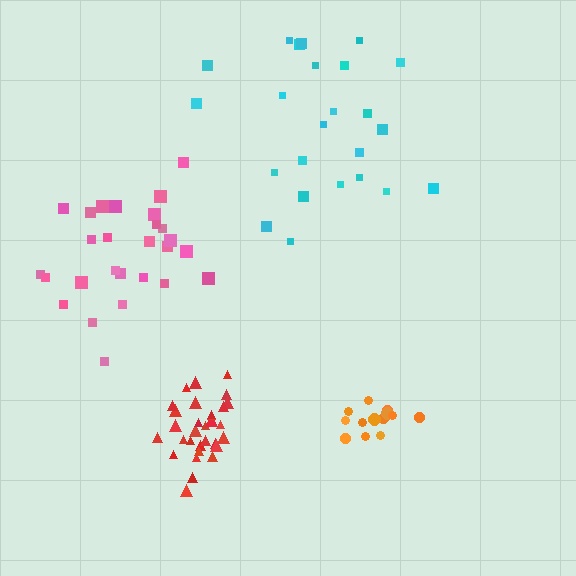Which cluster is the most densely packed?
Red.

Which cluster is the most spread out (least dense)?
Cyan.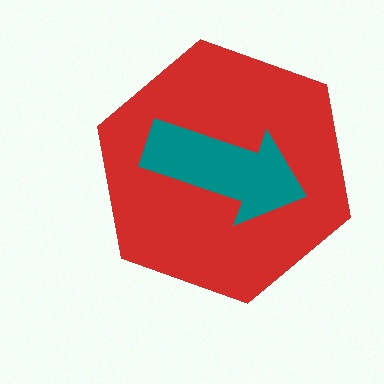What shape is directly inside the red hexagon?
The teal arrow.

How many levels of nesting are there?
2.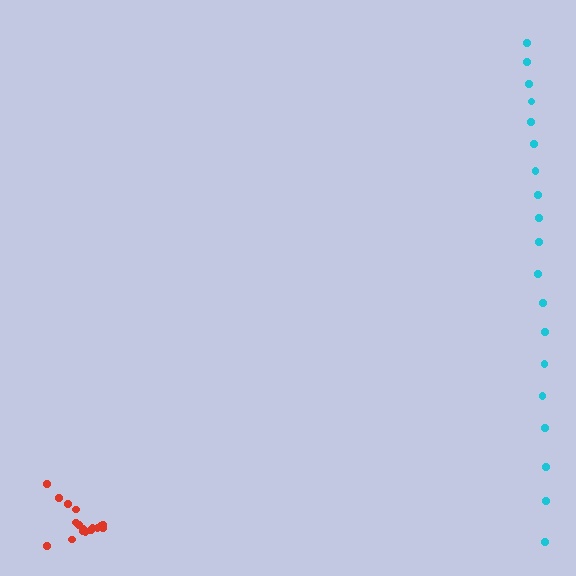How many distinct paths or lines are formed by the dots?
There are 2 distinct paths.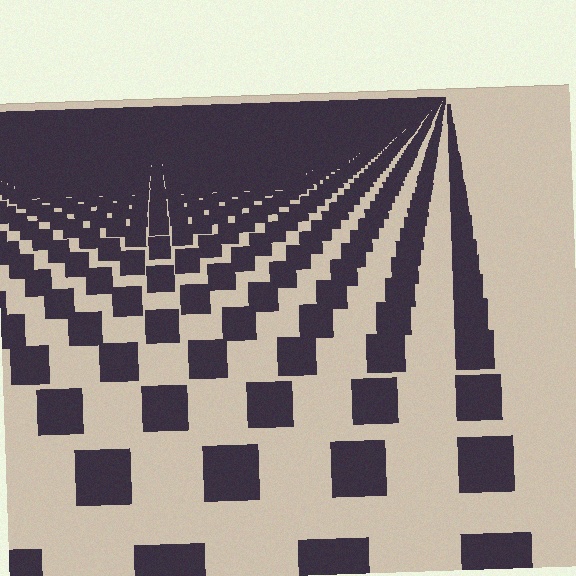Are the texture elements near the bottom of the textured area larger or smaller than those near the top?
Larger. Near the bottom, elements are closer to the viewer and appear at a bigger on-screen size.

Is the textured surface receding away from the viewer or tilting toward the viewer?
The surface is receding away from the viewer. Texture elements get smaller and denser toward the top.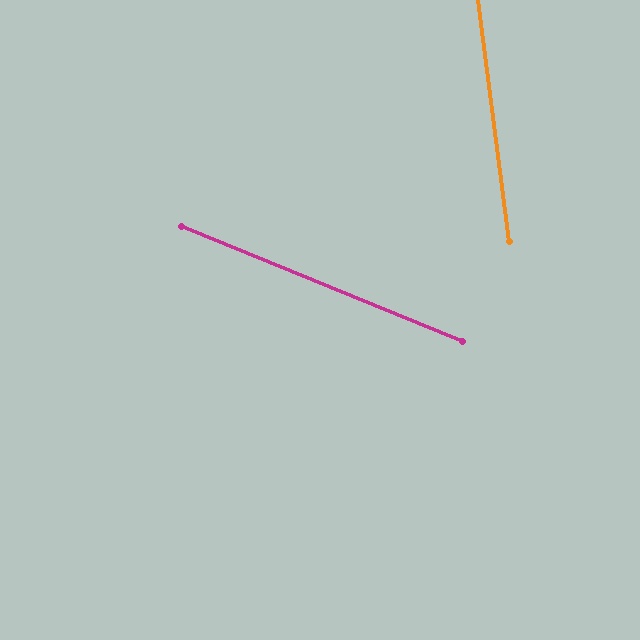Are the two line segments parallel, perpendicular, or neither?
Neither parallel nor perpendicular — they differ by about 60°.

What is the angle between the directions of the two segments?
Approximately 60 degrees.